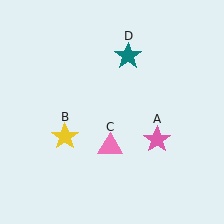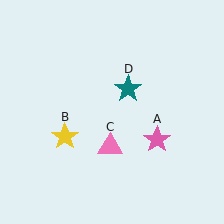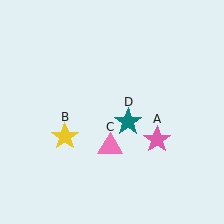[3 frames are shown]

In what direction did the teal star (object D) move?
The teal star (object D) moved down.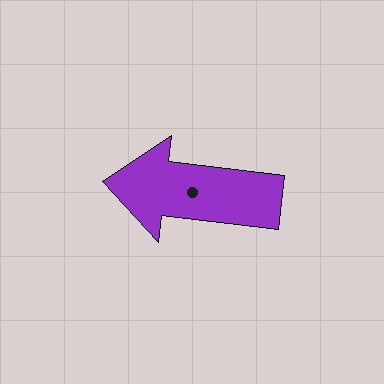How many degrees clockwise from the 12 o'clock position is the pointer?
Approximately 277 degrees.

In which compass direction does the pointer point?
West.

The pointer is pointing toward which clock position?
Roughly 9 o'clock.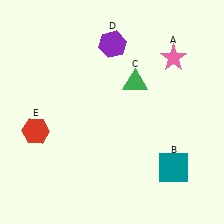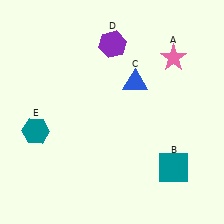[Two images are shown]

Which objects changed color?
C changed from green to blue. E changed from red to teal.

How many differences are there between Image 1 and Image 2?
There are 2 differences between the two images.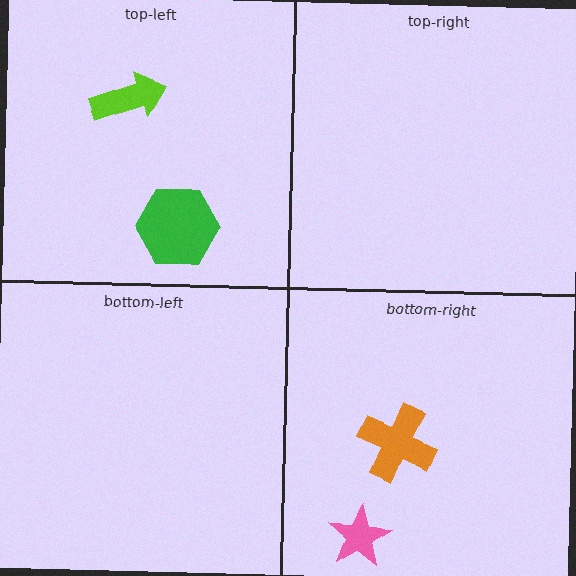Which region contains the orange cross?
The bottom-right region.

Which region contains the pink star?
The bottom-right region.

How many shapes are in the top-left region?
2.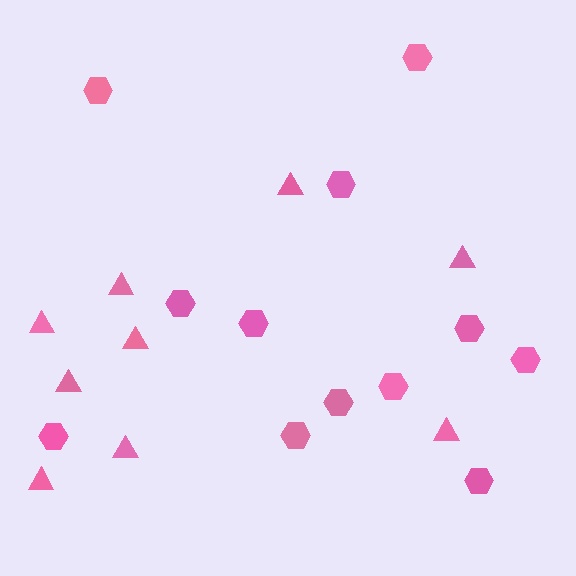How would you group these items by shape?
There are 2 groups: one group of hexagons (12) and one group of triangles (9).